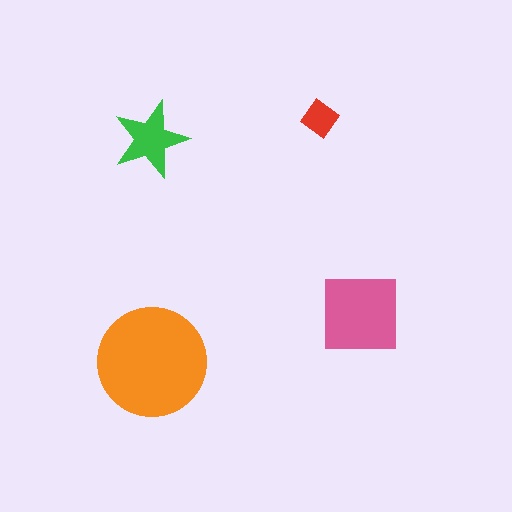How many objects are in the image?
There are 4 objects in the image.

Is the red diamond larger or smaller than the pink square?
Smaller.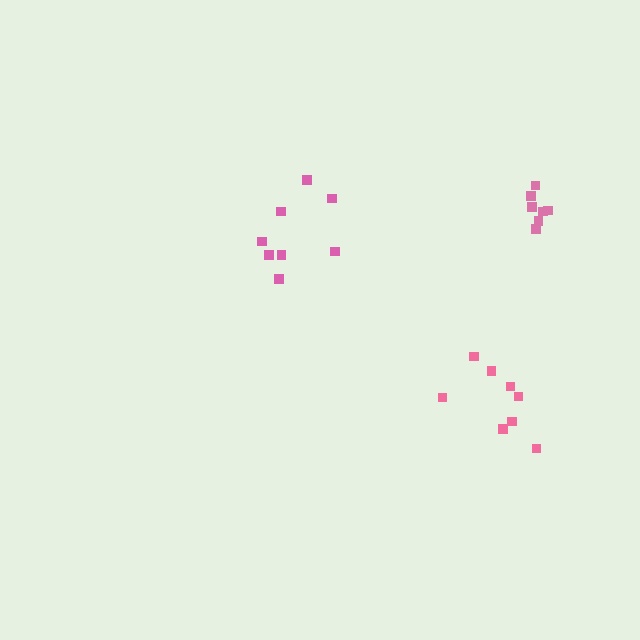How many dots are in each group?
Group 1: 8 dots, Group 2: 8 dots, Group 3: 8 dots (24 total).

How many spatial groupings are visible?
There are 3 spatial groupings.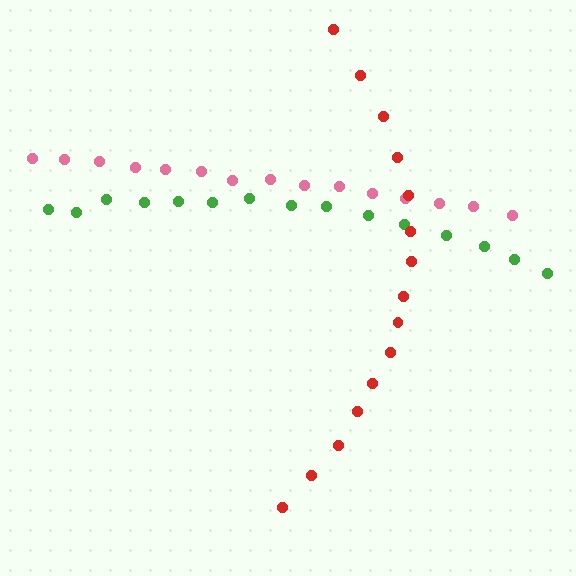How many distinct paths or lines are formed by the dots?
There are 3 distinct paths.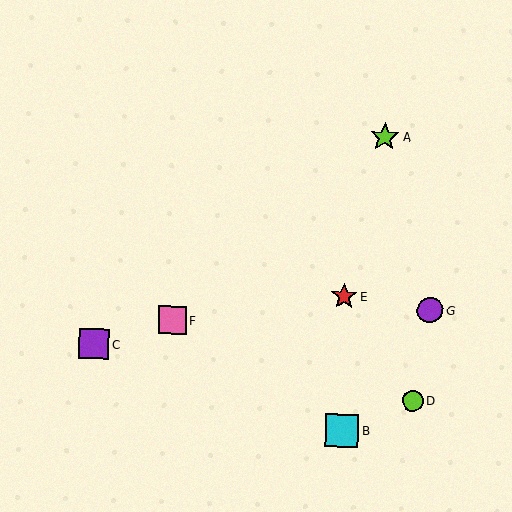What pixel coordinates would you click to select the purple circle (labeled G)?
Click at (430, 310) to select the purple circle G.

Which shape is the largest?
The cyan square (labeled B) is the largest.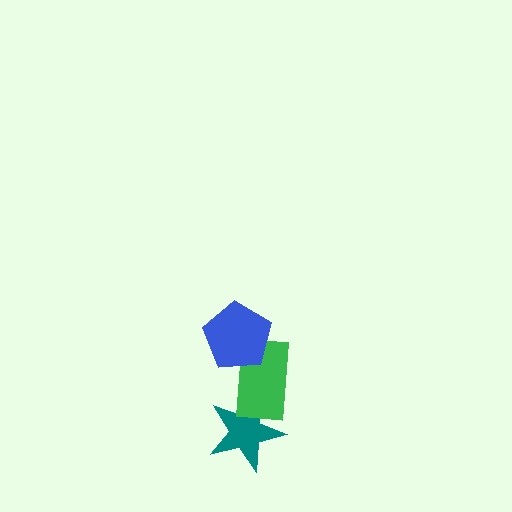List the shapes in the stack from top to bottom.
From top to bottom: the blue pentagon, the green rectangle, the teal star.